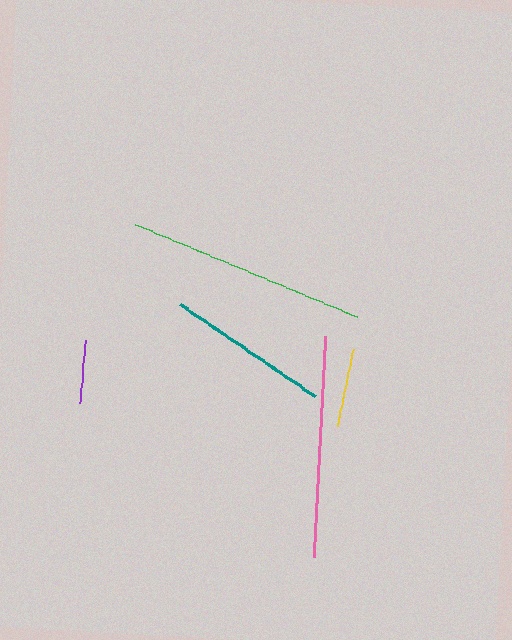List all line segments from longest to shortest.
From longest to shortest: green, pink, teal, yellow, purple.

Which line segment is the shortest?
The purple line is the shortest at approximately 62 pixels.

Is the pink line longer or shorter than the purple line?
The pink line is longer than the purple line.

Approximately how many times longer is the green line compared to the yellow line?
The green line is approximately 3.0 times the length of the yellow line.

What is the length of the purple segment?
The purple segment is approximately 62 pixels long.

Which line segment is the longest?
The green line is the longest at approximately 241 pixels.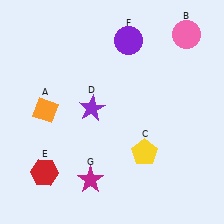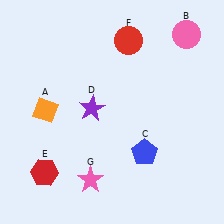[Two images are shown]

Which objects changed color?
C changed from yellow to blue. F changed from purple to red. G changed from magenta to pink.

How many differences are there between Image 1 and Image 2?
There are 3 differences between the two images.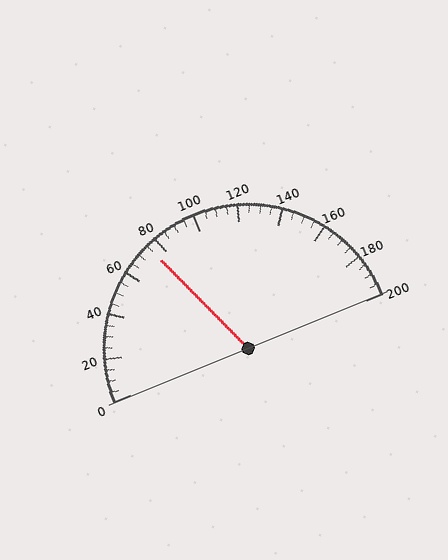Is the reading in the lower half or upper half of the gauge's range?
The reading is in the lower half of the range (0 to 200).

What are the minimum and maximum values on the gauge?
The gauge ranges from 0 to 200.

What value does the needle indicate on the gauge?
The needle indicates approximately 75.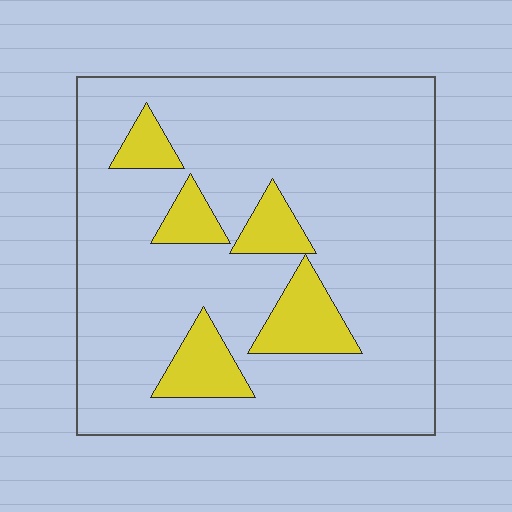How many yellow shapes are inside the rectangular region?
5.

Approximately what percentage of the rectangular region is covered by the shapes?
Approximately 15%.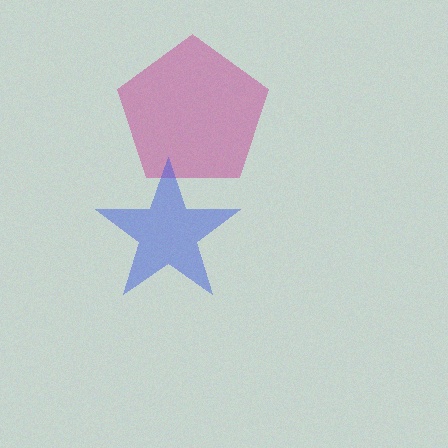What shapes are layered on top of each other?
The layered shapes are: a magenta pentagon, a blue star.